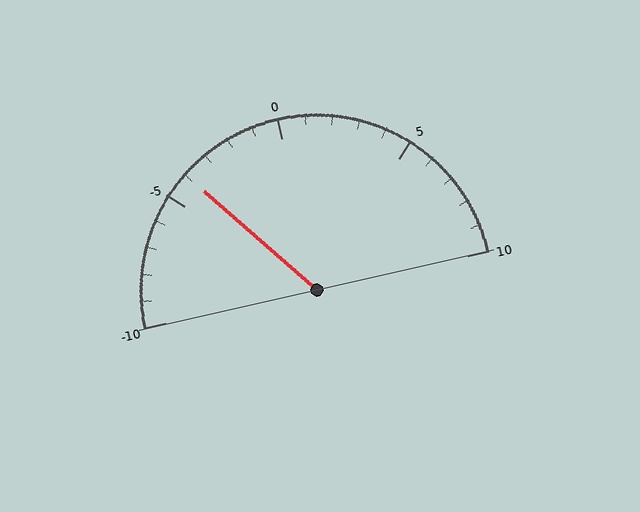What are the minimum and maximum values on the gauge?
The gauge ranges from -10 to 10.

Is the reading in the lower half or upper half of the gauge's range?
The reading is in the lower half of the range (-10 to 10).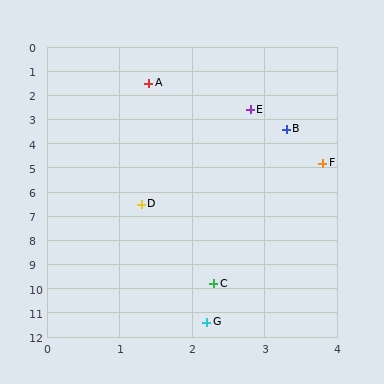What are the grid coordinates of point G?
Point G is at approximately (2.2, 11.4).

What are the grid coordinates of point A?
Point A is at approximately (1.4, 1.5).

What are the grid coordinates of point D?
Point D is at approximately (1.3, 6.5).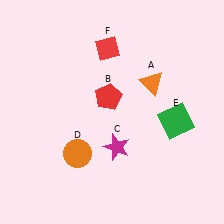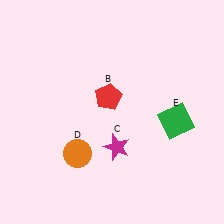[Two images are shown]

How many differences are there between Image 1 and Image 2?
There are 2 differences between the two images.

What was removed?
The orange triangle (A), the red diamond (F) were removed in Image 2.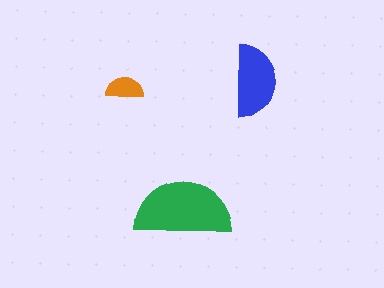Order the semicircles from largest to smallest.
the green one, the blue one, the orange one.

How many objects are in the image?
There are 3 objects in the image.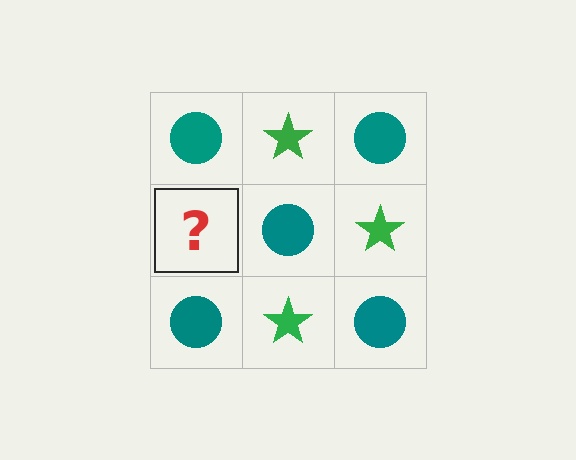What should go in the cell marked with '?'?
The missing cell should contain a green star.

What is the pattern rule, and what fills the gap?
The rule is that it alternates teal circle and green star in a checkerboard pattern. The gap should be filled with a green star.